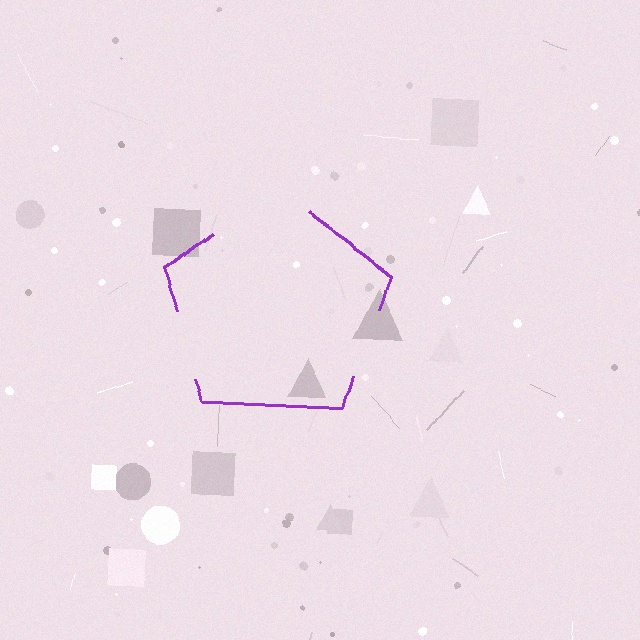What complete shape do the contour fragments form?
The contour fragments form a pentagon.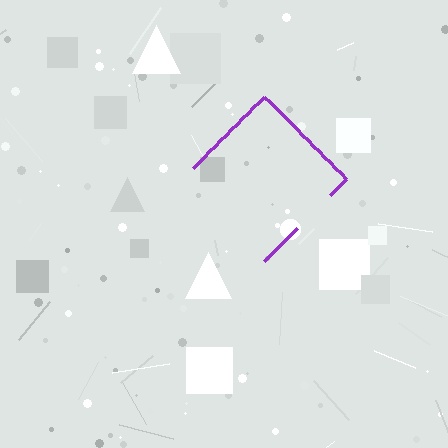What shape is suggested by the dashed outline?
The dashed outline suggests a diamond.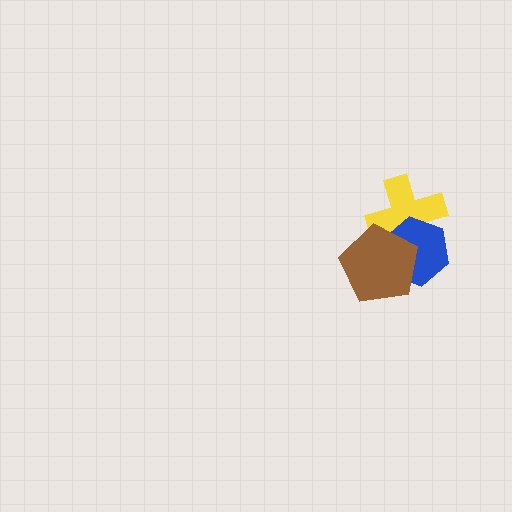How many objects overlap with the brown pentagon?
2 objects overlap with the brown pentagon.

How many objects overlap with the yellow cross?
2 objects overlap with the yellow cross.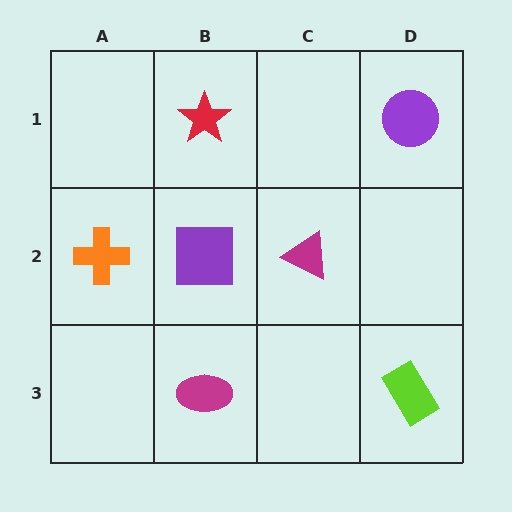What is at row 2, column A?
An orange cross.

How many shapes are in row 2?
3 shapes.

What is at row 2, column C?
A magenta triangle.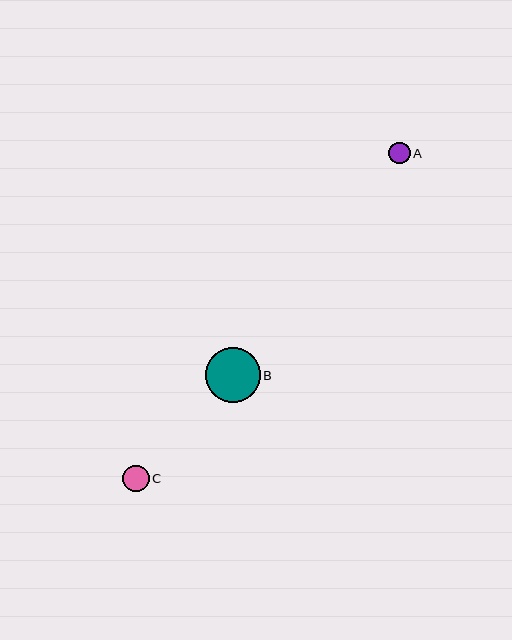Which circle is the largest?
Circle B is the largest with a size of approximately 55 pixels.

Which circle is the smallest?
Circle A is the smallest with a size of approximately 21 pixels.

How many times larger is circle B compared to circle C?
Circle B is approximately 2.1 times the size of circle C.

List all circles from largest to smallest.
From largest to smallest: B, C, A.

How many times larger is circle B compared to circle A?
Circle B is approximately 2.6 times the size of circle A.